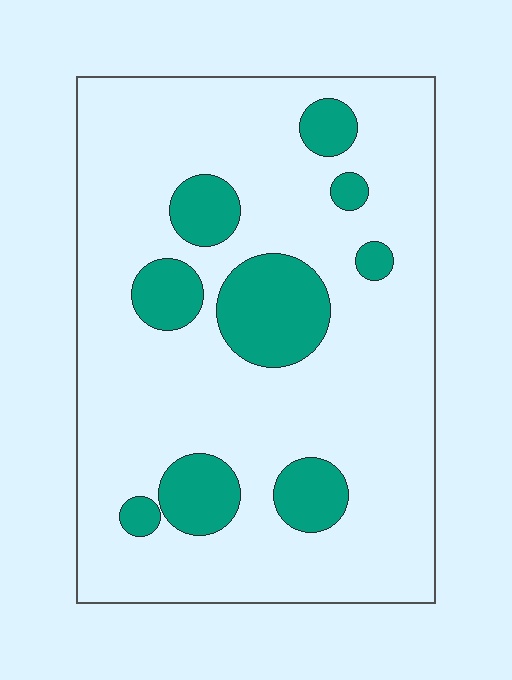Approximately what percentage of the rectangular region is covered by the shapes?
Approximately 20%.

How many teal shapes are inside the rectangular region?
9.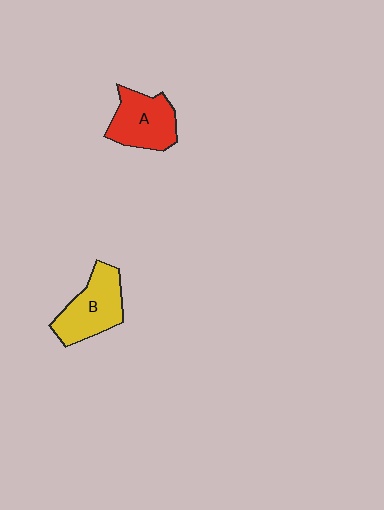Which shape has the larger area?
Shape B (yellow).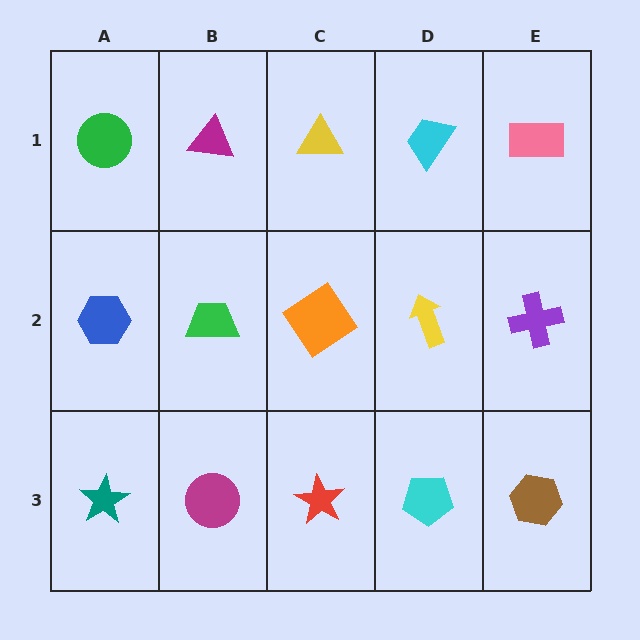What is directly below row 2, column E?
A brown hexagon.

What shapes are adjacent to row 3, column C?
An orange diamond (row 2, column C), a magenta circle (row 3, column B), a cyan pentagon (row 3, column D).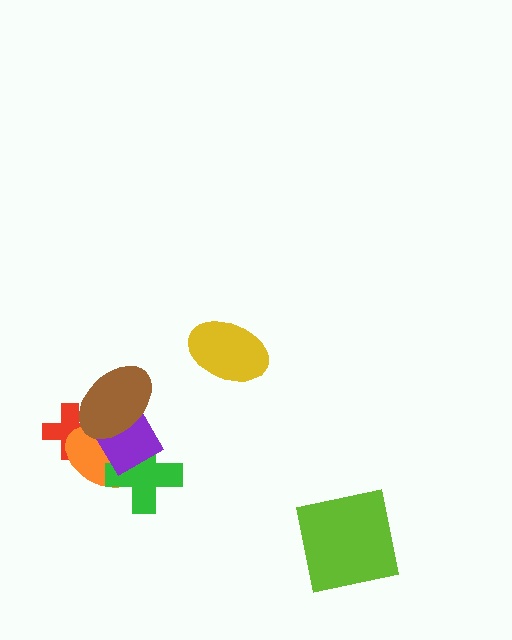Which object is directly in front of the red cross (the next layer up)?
The orange ellipse is directly in front of the red cross.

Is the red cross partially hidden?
Yes, it is partially covered by another shape.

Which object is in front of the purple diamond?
The brown ellipse is in front of the purple diamond.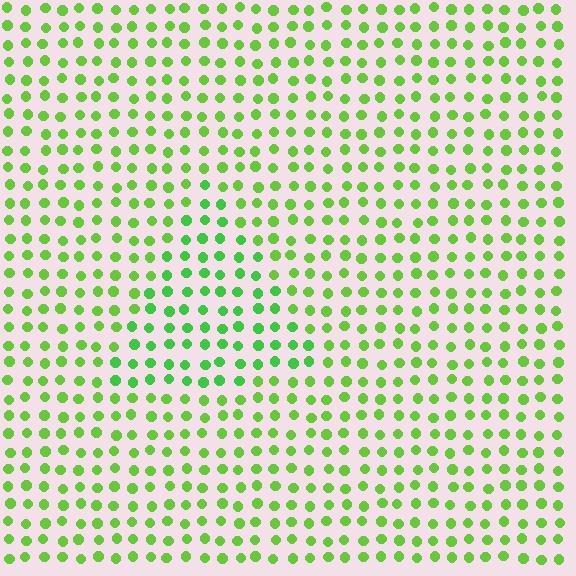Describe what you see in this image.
The image is filled with small lime elements in a uniform arrangement. A triangle-shaped region is visible where the elements are tinted to a slightly different hue, forming a subtle color boundary.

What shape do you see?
I see a triangle.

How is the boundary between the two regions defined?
The boundary is defined purely by a slight shift in hue (about 21 degrees). Spacing, size, and orientation are identical on both sides.